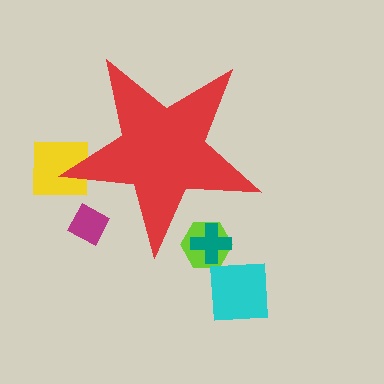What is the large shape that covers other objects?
A red star.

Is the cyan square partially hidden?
No, the cyan square is fully visible.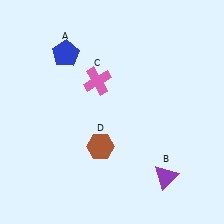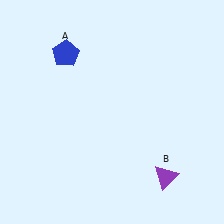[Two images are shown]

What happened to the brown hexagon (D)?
The brown hexagon (D) was removed in Image 2. It was in the bottom-left area of Image 1.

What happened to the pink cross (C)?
The pink cross (C) was removed in Image 2. It was in the top-left area of Image 1.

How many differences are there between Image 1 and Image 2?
There are 2 differences between the two images.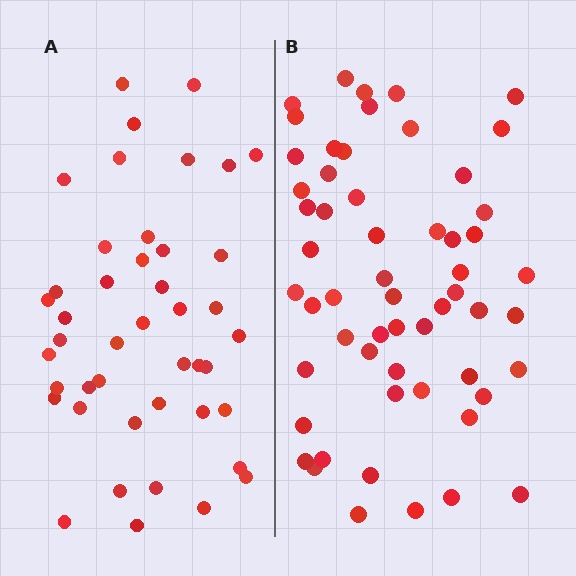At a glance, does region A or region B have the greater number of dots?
Region B (the right region) has more dots.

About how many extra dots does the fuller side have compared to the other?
Region B has approximately 15 more dots than region A.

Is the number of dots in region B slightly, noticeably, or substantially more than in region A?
Region B has noticeably more, but not dramatically so. The ratio is roughly 1.3 to 1.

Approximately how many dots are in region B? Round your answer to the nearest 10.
About 60 dots. (The exact count is 57, which rounds to 60.)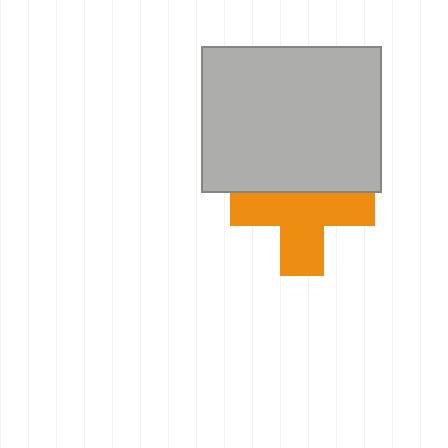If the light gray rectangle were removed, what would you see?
You would see the complete orange cross.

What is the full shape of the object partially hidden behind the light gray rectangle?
The partially hidden object is an orange cross.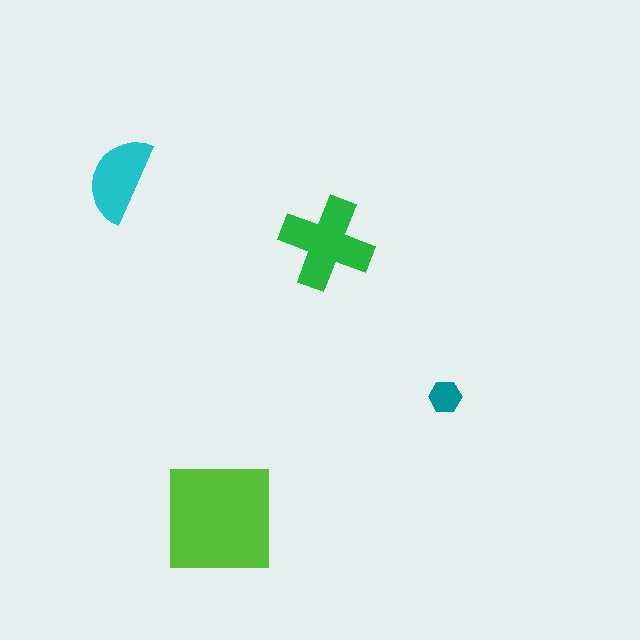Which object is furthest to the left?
The cyan semicircle is leftmost.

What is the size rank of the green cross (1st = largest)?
2nd.